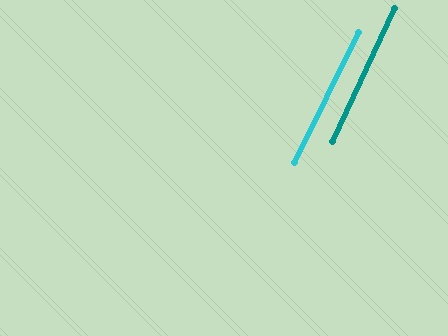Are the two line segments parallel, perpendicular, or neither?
Parallel — their directions differ by only 1.0°.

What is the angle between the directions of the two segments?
Approximately 1 degree.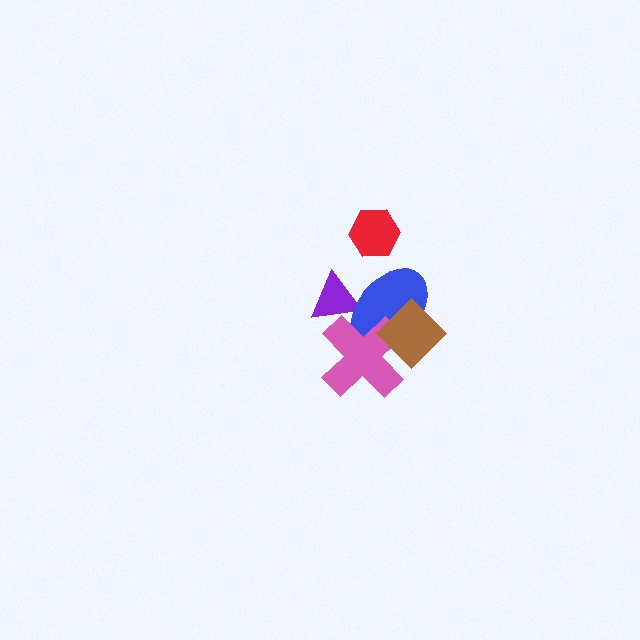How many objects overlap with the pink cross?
3 objects overlap with the pink cross.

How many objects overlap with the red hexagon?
0 objects overlap with the red hexagon.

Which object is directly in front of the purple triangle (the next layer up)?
The blue ellipse is directly in front of the purple triangle.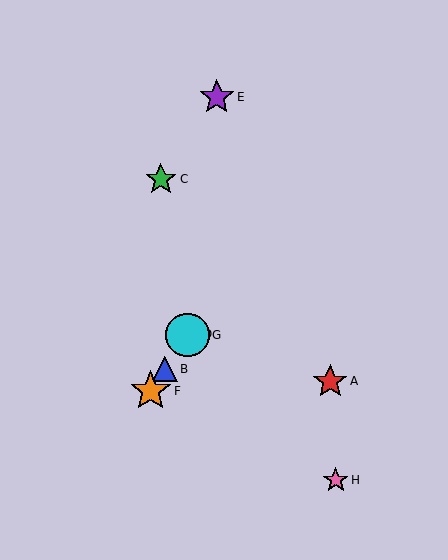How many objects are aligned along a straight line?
4 objects (B, D, F, G) are aligned along a straight line.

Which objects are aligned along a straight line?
Objects B, D, F, G are aligned along a straight line.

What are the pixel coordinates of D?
Object D is at (188, 334).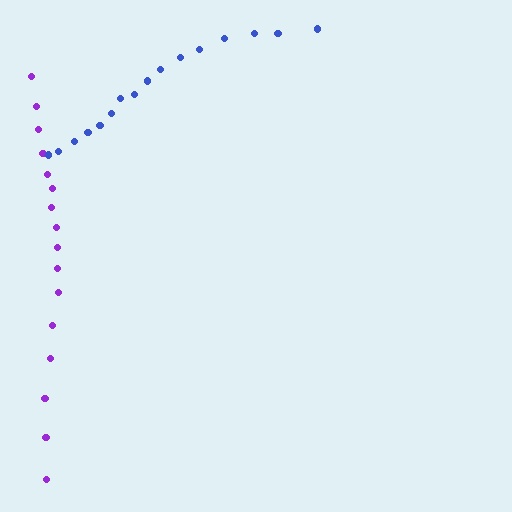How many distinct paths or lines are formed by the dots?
There are 2 distinct paths.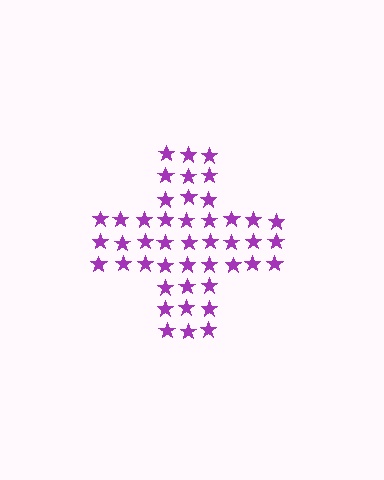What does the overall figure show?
The overall figure shows a cross.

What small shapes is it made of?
It is made of small stars.